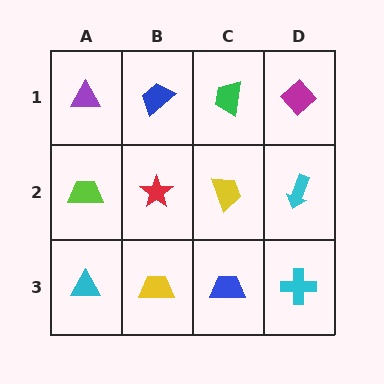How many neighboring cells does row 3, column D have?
2.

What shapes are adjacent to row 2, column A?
A purple triangle (row 1, column A), a cyan triangle (row 3, column A), a red star (row 2, column B).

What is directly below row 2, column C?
A blue trapezoid.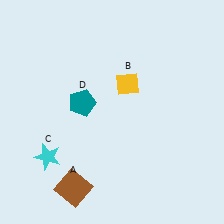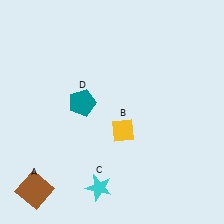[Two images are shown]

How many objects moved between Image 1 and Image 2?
3 objects moved between the two images.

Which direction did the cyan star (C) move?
The cyan star (C) moved right.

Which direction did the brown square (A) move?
The brown square (A) moved left.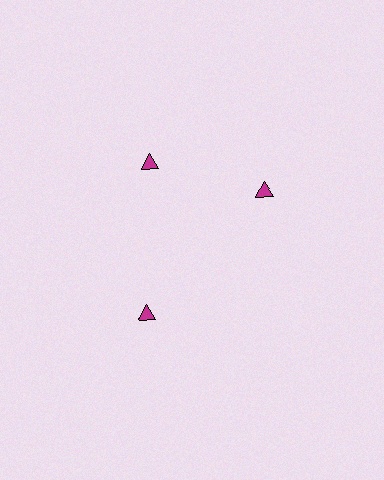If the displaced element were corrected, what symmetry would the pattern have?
It would have 3-fold rotational symmetry — the pattern would map onto itself every 120 degrees.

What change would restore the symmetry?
The symmetry would be restored by rotating it back into even spacing with its neighbors so that all 3 triangles sit at equal angles and equal distance from the center.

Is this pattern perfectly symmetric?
No. The 3 magenta triangles are arranged in a ring, but one element near the 3 o'clock position is rotated out of alignment along the ring, breaking the 3-fold rotational symmetry.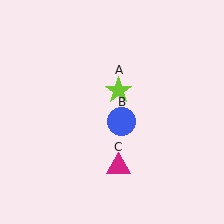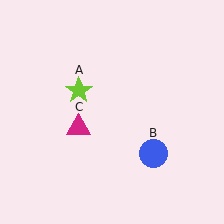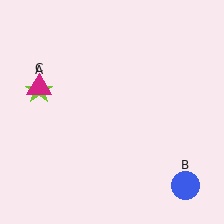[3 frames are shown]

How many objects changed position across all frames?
3 objects changed position: lime star (object A), blue circle (object B), magenta triangle (object C).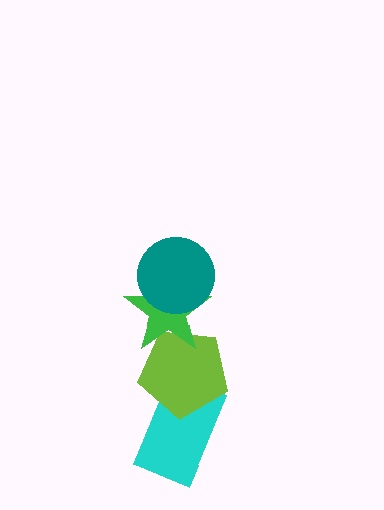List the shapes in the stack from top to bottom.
From top to bottom: the teal circle, the green star, the lime pentagon, the cyan rectangle.